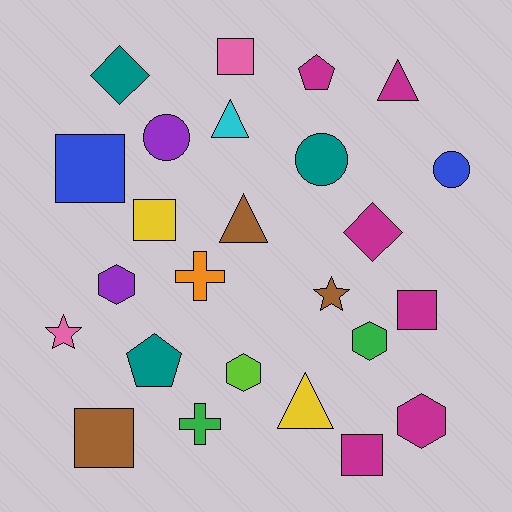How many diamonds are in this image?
There are 2 diamonds.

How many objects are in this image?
There are 25 objects.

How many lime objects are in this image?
There is 1 lime object.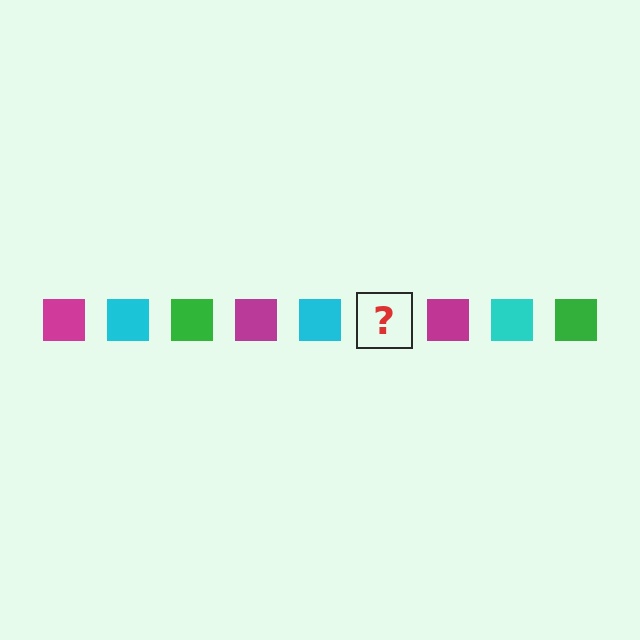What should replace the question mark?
The question mark should be replaced with a green square.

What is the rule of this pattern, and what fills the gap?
The rule is that the pattern cycles through magenta, cyan, green squares. The gap should be filled with a green square.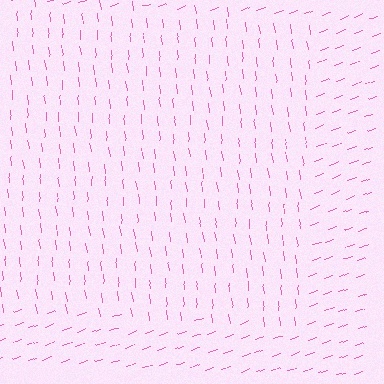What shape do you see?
I see a rectangle.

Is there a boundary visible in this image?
Yes, there is a texture boundary formed by a change in line orientation.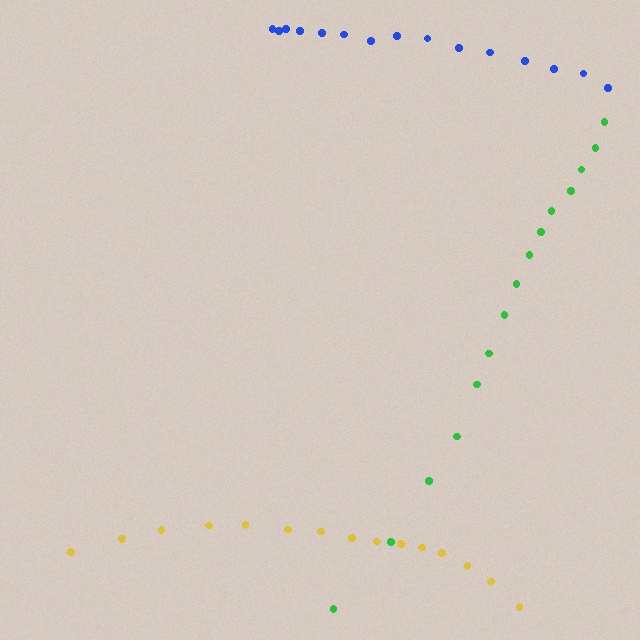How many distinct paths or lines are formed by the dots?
There are 3 distinct paths.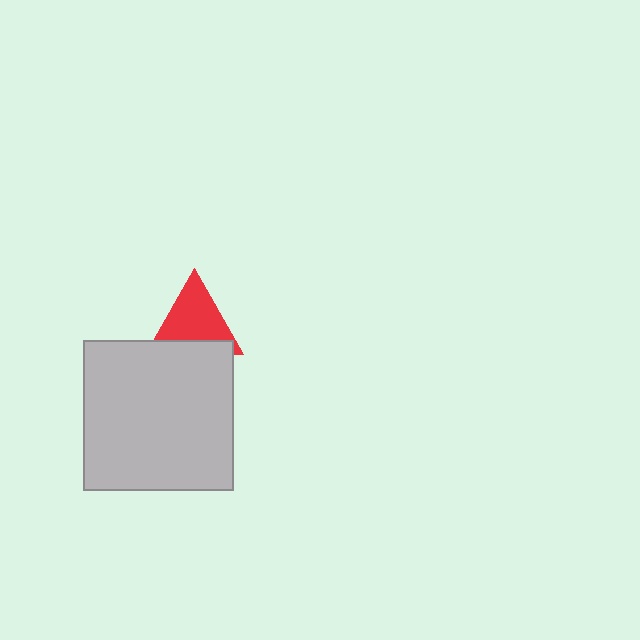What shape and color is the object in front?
The object in front is a light gray square.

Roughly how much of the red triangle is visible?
Most of it is visible (roughly 69%).